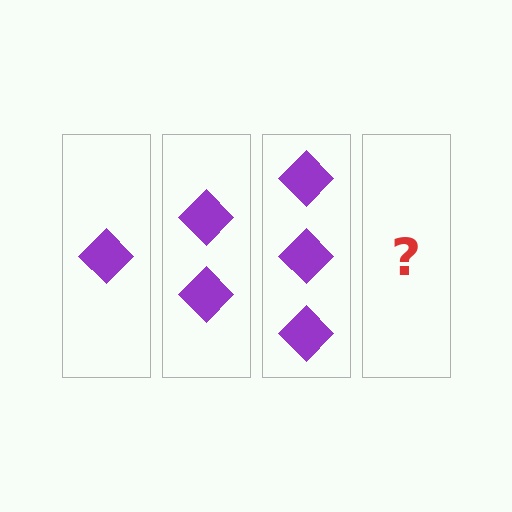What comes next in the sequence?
The next element should be 4 diamonds.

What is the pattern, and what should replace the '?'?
The pattern is that each step adds one more diamond. The '?' should be 4 diamonds.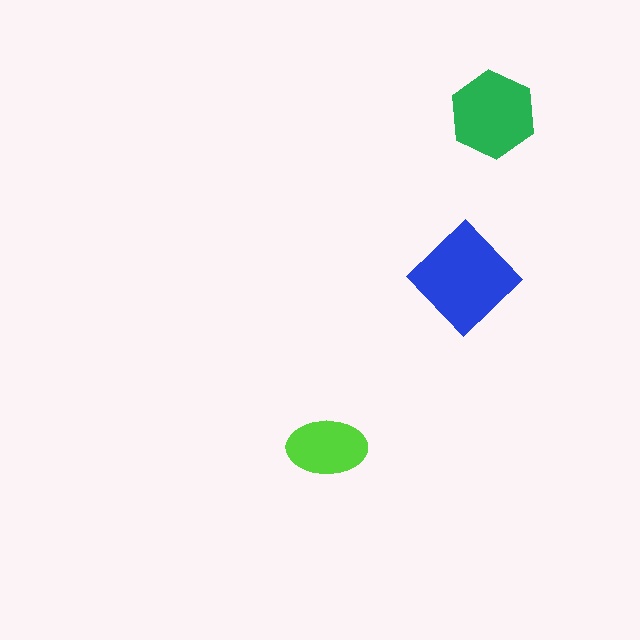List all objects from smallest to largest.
The lime ellipse, the green hexagon, the blue diamond.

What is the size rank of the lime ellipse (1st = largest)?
3rd.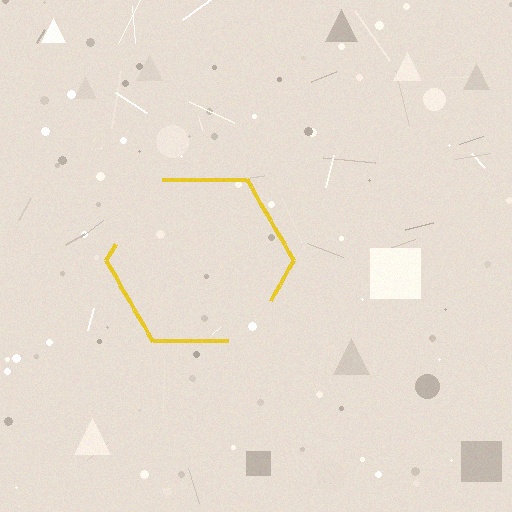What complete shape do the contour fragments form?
The contour fragments form a hexagon.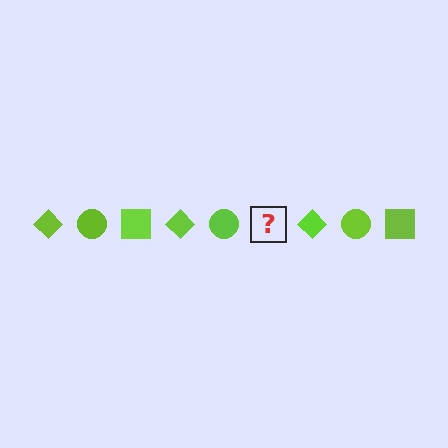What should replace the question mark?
The question mark should be replaced with a lime square.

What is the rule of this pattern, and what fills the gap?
The rule is that the pattern cycles through diamond, circle, square shapes in lime. The gap should be filled with a lime square.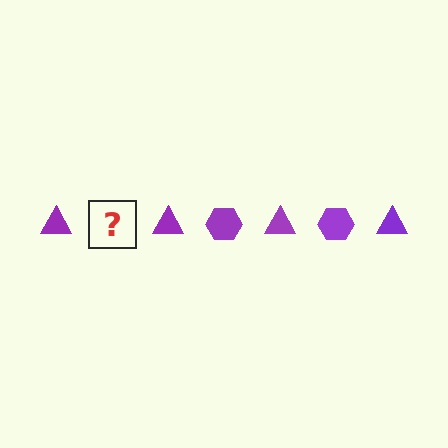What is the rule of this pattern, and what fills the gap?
The rule is that the pattern cycles through triangle, hexagon shapes in purple. The gap should be filled with a purple hexagon.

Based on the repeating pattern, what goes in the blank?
The blank should be a purple hexagon.